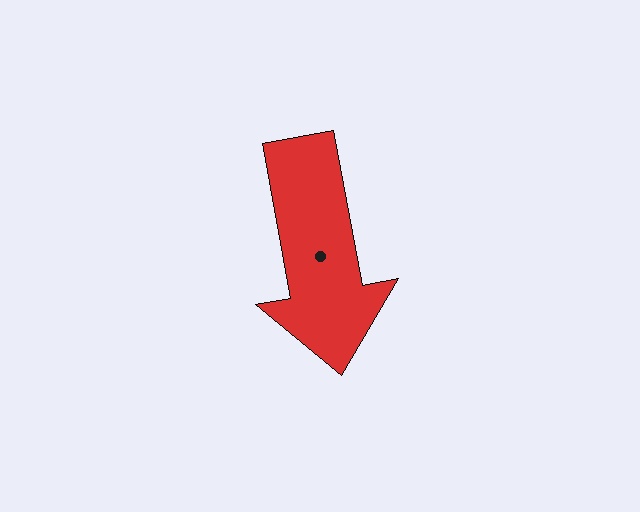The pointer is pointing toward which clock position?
Roughly 6 o'clock.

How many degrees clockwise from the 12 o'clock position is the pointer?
Approximately 170 degrees.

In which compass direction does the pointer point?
South.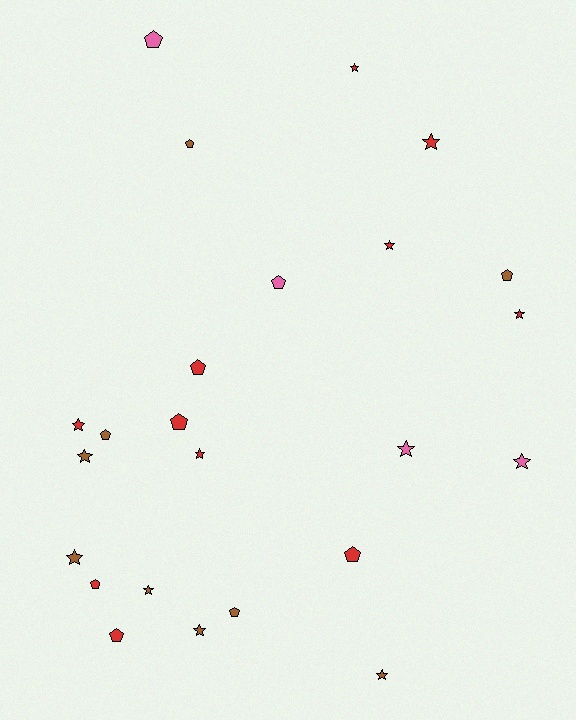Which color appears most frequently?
Red, with 11 objects.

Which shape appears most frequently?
Star, with 13 objects.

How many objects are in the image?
There are 24 objects.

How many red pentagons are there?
There are 5 red pentagons.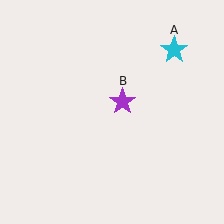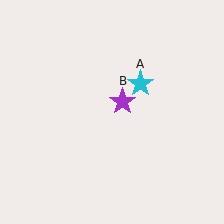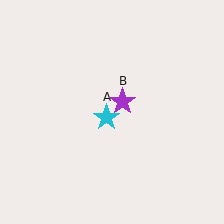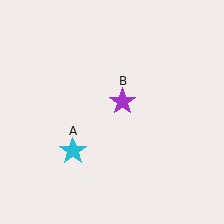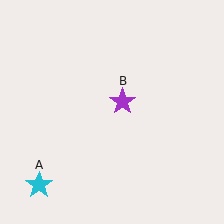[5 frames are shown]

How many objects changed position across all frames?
1 object changed position: cyan star (object A).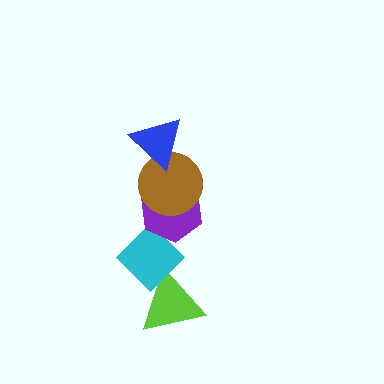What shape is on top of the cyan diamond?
The purple hexagon is on top of the cyan diamond.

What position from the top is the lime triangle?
The lime triangle is 5th from the top.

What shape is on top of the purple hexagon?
The brown circle is on top of the purple hexagon.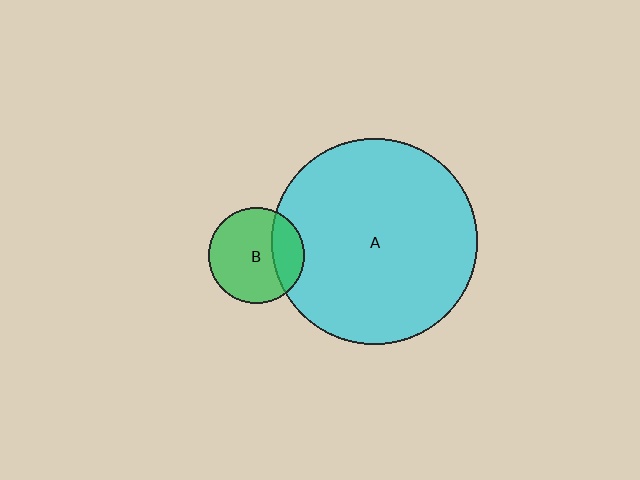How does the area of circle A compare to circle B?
Approximately 4.6 times.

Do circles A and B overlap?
Yes.